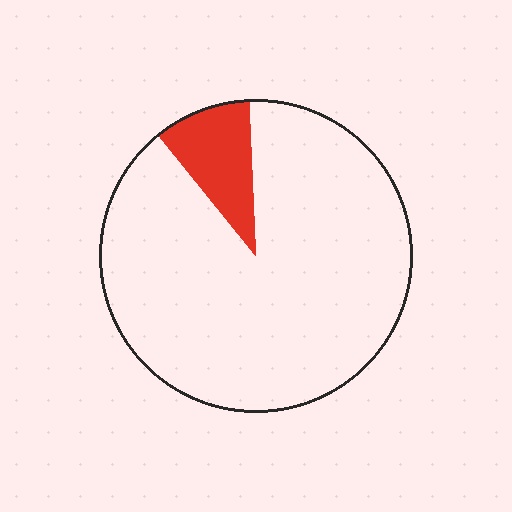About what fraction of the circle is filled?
About one tenth (1/10).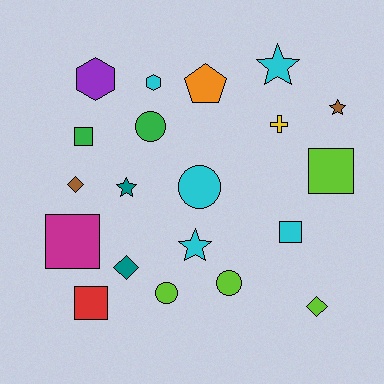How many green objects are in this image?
There are 2 green objects.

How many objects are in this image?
There are 20 objects.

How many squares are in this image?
There are 5 squares.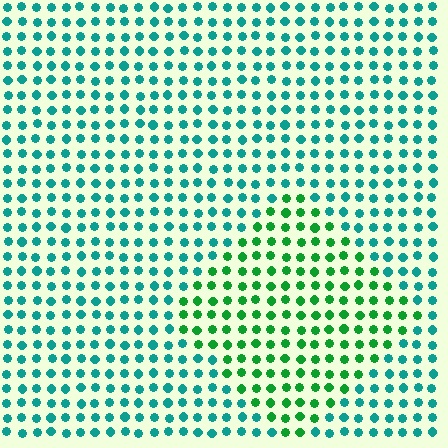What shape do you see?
I see a diamond.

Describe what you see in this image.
The image is filled with small teal elements in a uniform arrangement. A diamond-shaped region is visible where the elements are tinted to a slightly different hue, forming a subtle color boundary.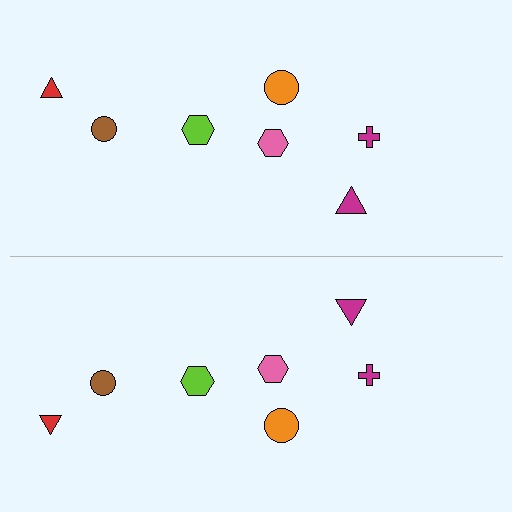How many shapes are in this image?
There are 14 shapes in this image.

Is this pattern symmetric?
Yes, this pattern has bilateral (reflection) symmetry.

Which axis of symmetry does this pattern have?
The pattern has a horizontal axis of symmetry running through the center of the image.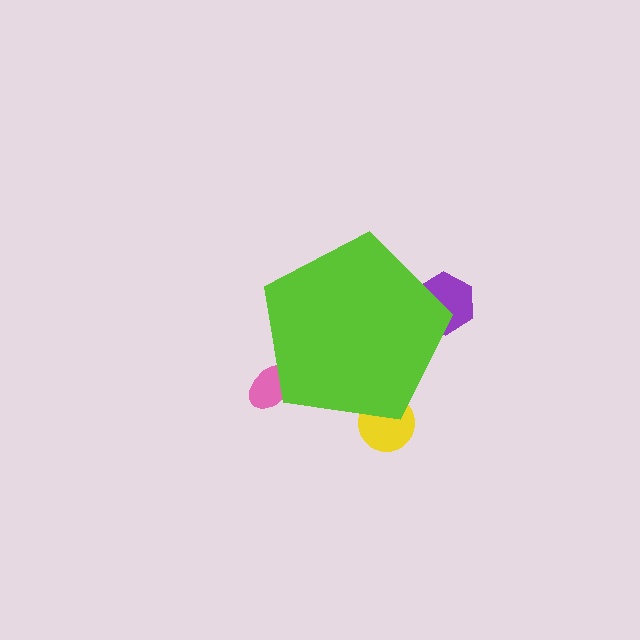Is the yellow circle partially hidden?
Yes, the yellow circle is partially hidden behind the lime pentagon.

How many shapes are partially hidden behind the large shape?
3 shapes are partially hidden.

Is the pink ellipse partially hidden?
Yes, the pink ellipse is partially hidden behind the lime pentagon.